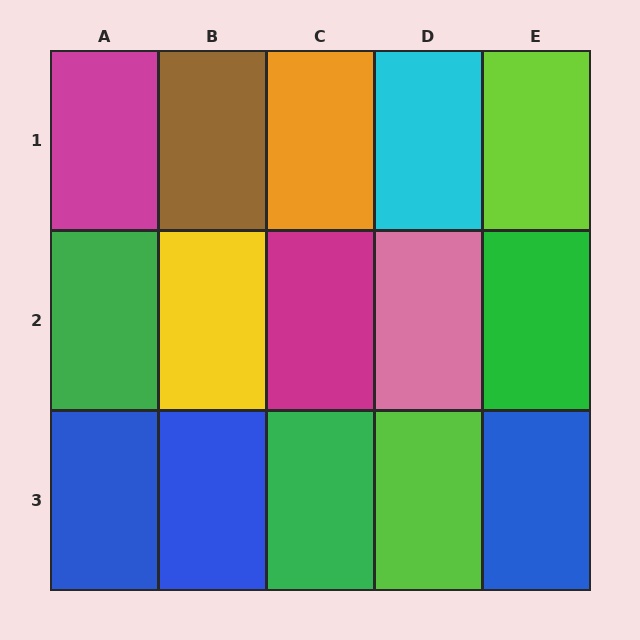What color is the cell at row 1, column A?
Magenta.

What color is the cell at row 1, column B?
Brown.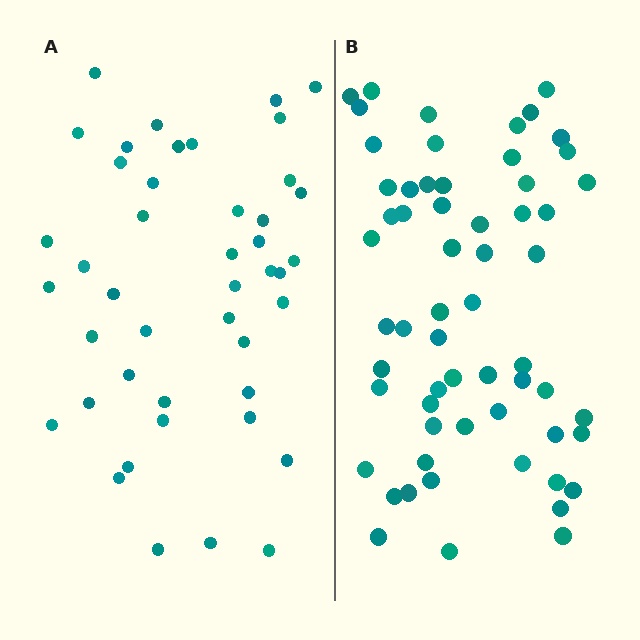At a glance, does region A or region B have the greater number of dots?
Region B (the right region) has more dots.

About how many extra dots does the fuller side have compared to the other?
Region B has approximately 15 more dots than region A.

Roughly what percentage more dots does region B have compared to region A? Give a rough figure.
About 35% more.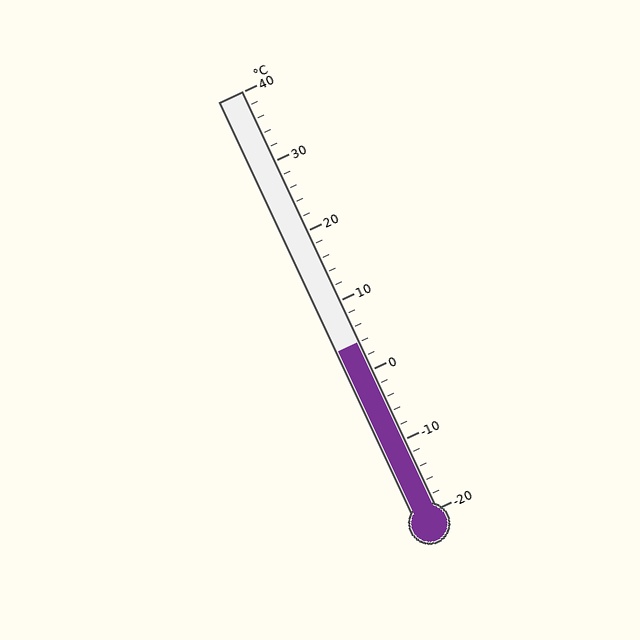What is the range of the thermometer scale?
The thermometer scale ranges from -20°C to 40°C.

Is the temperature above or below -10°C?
The temperature is above -10°C.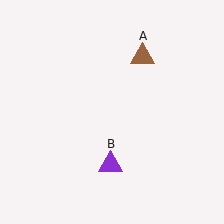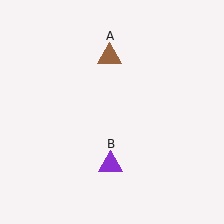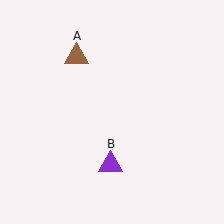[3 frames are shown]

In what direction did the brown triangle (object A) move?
The brown triangle (object A) moved left.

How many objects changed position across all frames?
1 object changed position: brown triangle (object A).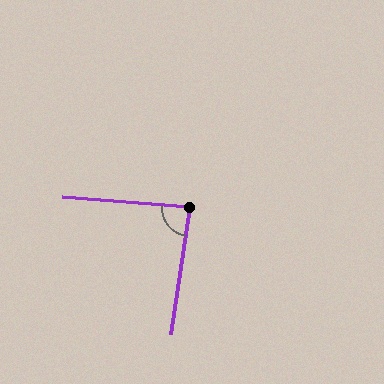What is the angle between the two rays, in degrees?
Approximately 86 degrees.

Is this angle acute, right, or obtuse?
It is approximately a right angle.